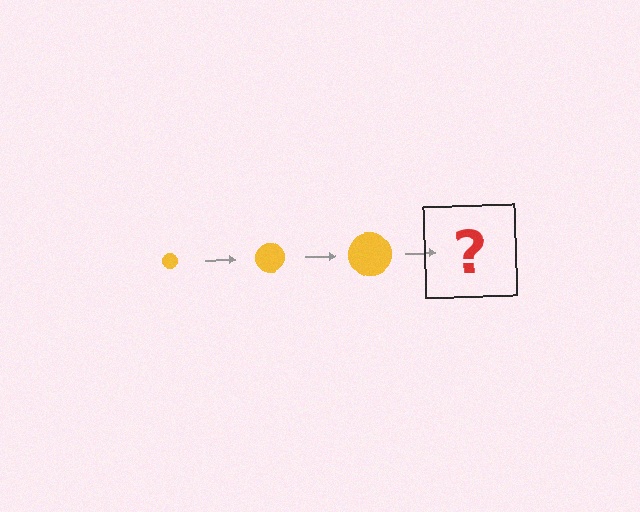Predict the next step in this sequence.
The next step is a yellow circle, larger than the previous one.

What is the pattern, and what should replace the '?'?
The pattern is that the circle gets progressively larger each step. The '?' should be a yellow circle, larger than the previous one.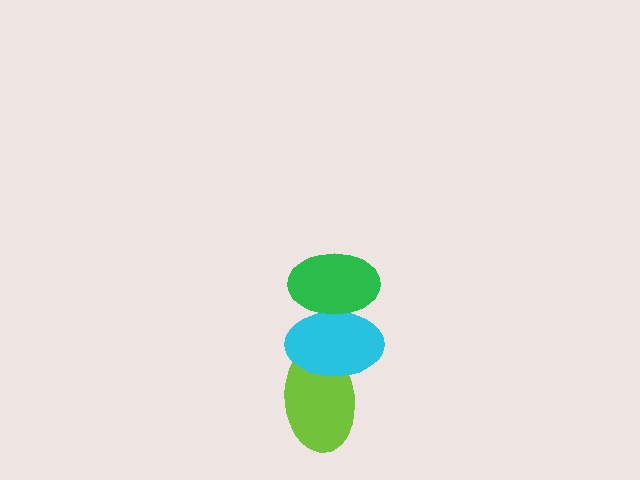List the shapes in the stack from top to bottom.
From top to bottom: the green ellipse, the cyan ellipse, the lime ellipse.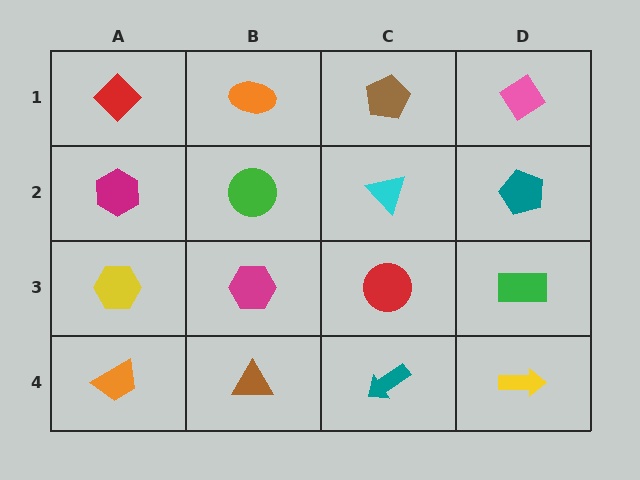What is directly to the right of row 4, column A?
A brown triangle.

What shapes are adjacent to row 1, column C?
A cyan triangle (row 2, column C), an orange ellipse (row 1, column B), a pink diamond (row 1, column D).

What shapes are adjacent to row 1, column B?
A green circle (row 2, column B), a red diamond (row 1, column A), a brown pentagon (row 1, column C).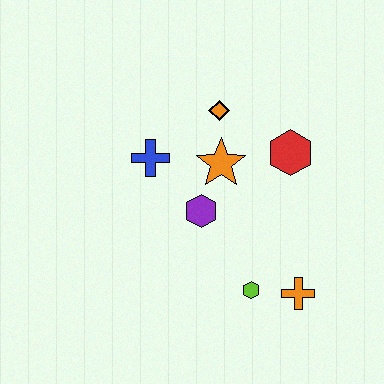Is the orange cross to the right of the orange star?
Yes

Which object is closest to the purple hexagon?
The orange star is closest to the purple hexagon.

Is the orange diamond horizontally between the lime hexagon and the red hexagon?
No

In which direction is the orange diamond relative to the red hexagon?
The orange diamond is to the left of the red hexagon.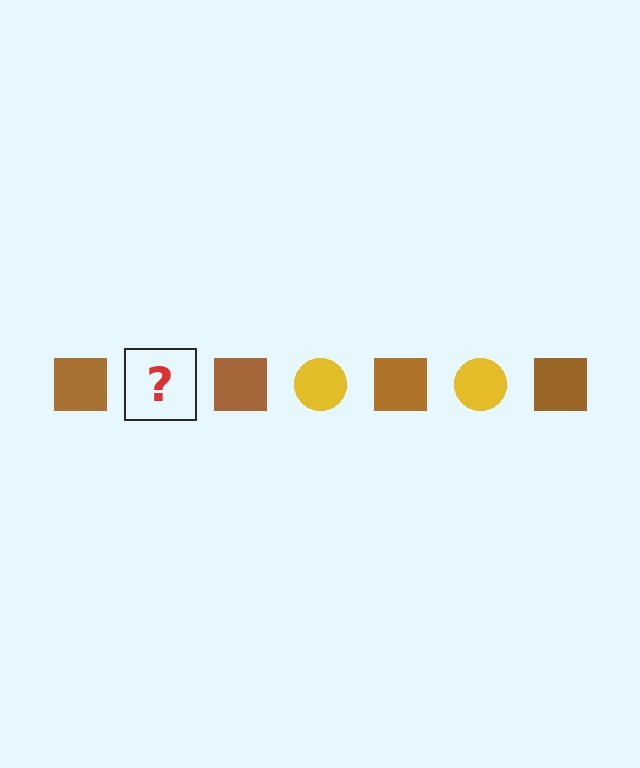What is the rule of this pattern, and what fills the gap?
The rule is that the pattern alternates between brown square and yellow circle. The gap should be filled with a yellow circle.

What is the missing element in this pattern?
The missing element is a yellow circle.